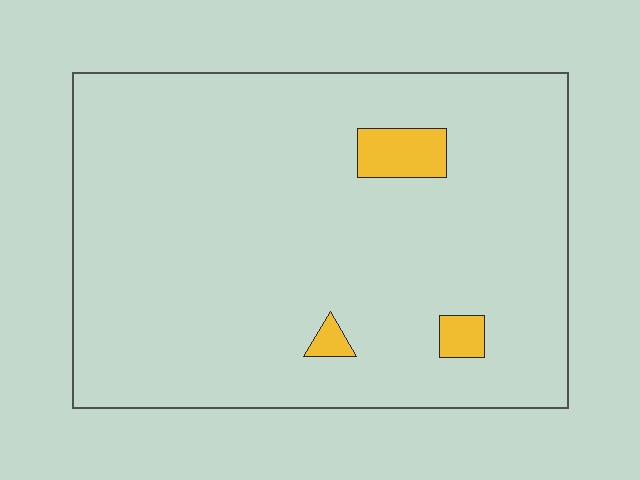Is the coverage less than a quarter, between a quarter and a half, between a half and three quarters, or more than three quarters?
Less than a quarter.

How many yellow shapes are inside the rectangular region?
3.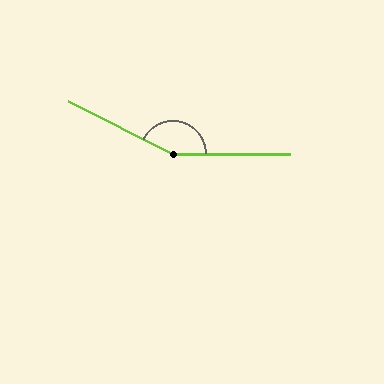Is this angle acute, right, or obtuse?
It is obtuse.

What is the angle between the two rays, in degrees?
Approximately 153 degrees.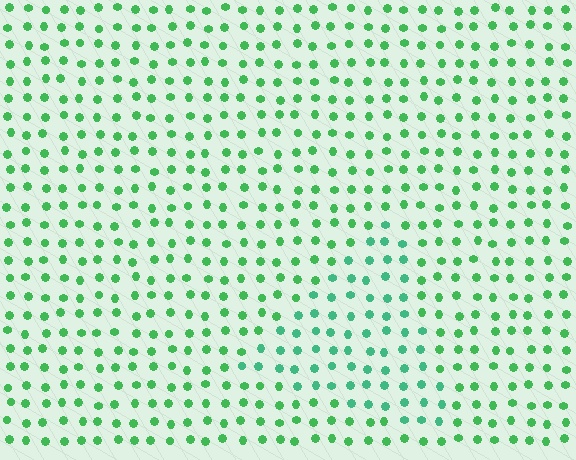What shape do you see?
I see a triangle.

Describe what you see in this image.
The image is filled with small green elements in a uniform arrangement. A triangle-shaped region is visible where the elements are tinted to a slightly different hue, forming a subtle color boundary.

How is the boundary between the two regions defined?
The boundary is defined purely by a slight shift in hue (about 23 degrees). Spacing, size, and orientation are identical on both sides.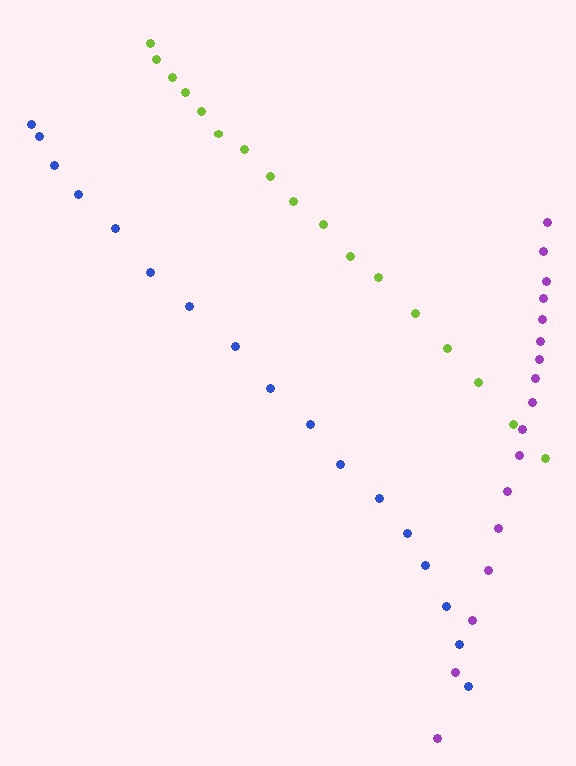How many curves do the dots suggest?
There are 3 distinct paths.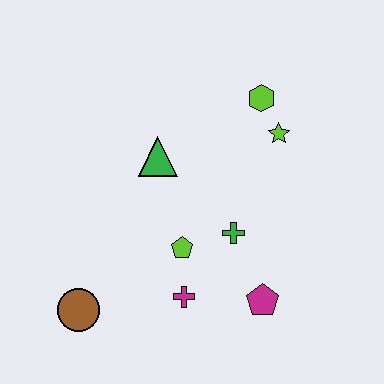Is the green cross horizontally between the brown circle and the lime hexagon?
Yes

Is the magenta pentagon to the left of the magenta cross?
No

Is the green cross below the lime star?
Yes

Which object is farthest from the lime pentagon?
The lime hexagon is farthest from the lime pentagon.